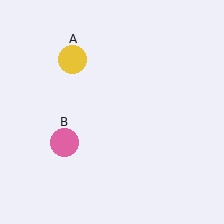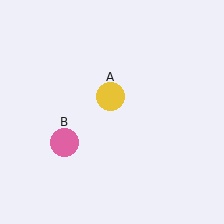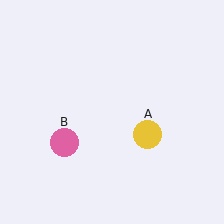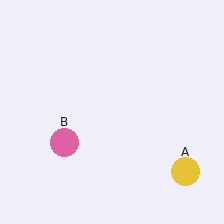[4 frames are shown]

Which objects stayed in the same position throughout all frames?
Pink circle (object B) remained stationary.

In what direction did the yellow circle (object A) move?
The yellow circle (object A) moved down and to the right.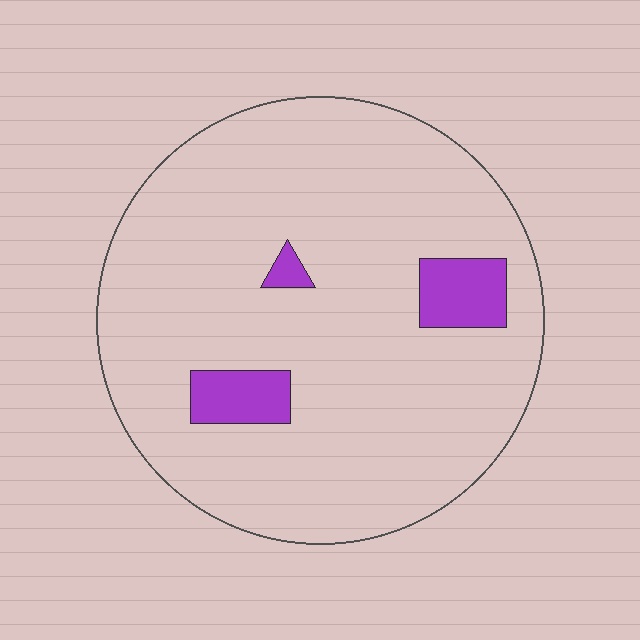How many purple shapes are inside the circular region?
3.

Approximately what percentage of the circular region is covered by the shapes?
Approximately 10%.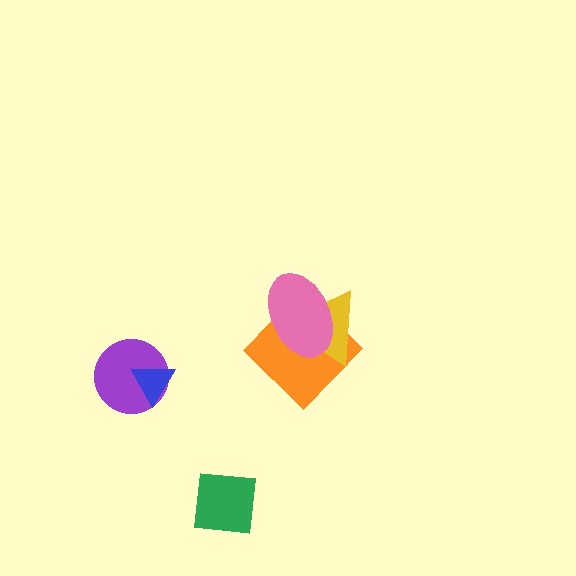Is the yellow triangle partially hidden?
Yes, it is partially covered by another shape.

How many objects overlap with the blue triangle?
1 object overlaps with the blue triangle.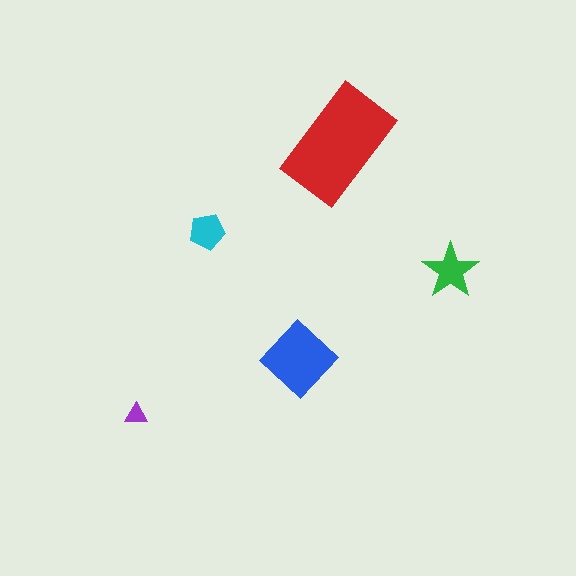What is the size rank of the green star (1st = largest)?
3rd.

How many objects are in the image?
There are 5 objects in the image.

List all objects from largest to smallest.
The red rectangle, the blue diamond, the green star, the cyan pentagon, the purple triangle.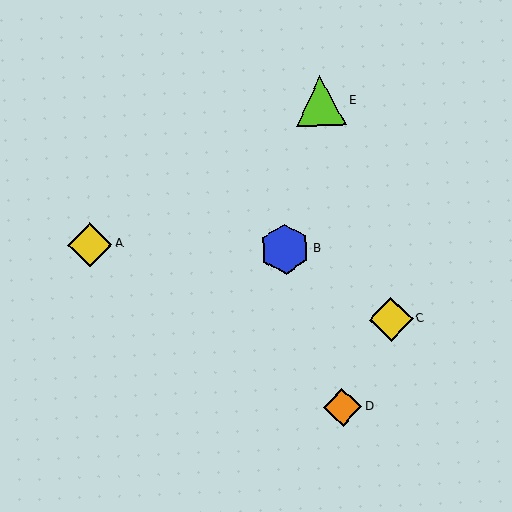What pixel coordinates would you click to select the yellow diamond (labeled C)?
Click at (391, 319) to select the yellow diamond C.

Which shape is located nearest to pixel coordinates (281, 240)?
The blue hexagon (labeled B) at (285, 249) is nearest to that location.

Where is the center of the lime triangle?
The center of the lime triangle is at (321, 101).